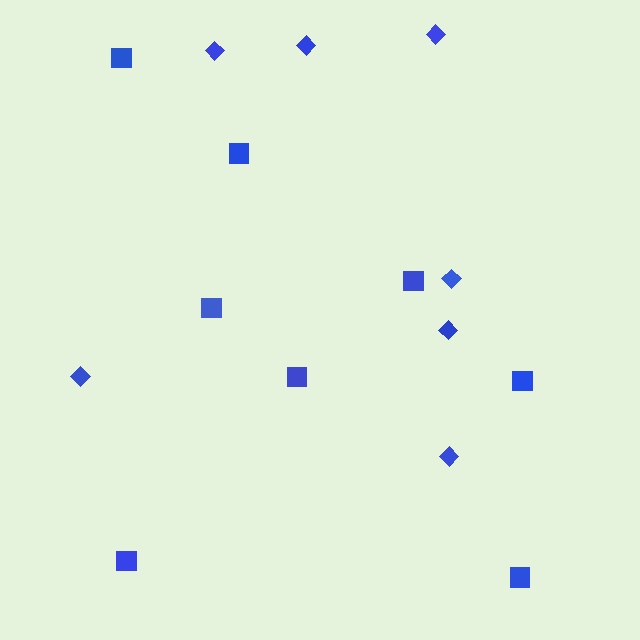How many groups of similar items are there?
There are 2 groups: one group of squares (8) and one group of diamonds (7).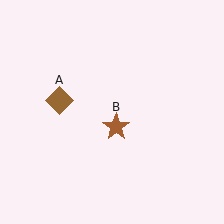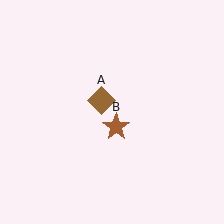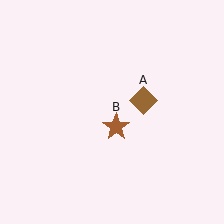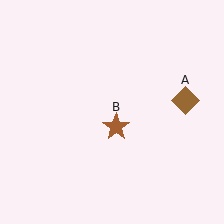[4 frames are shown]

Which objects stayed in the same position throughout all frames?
Brown star (object B) remained stationary.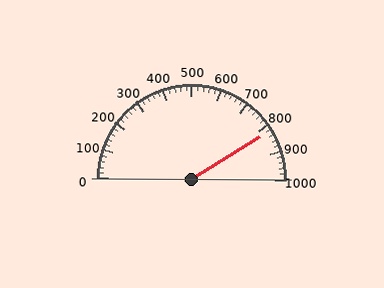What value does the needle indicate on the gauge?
The needle indicates approximately 820.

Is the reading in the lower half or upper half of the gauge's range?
The reading is in the upper half of the range (0 to 1000).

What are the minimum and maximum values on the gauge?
The gauge ranges from 0 to 1000.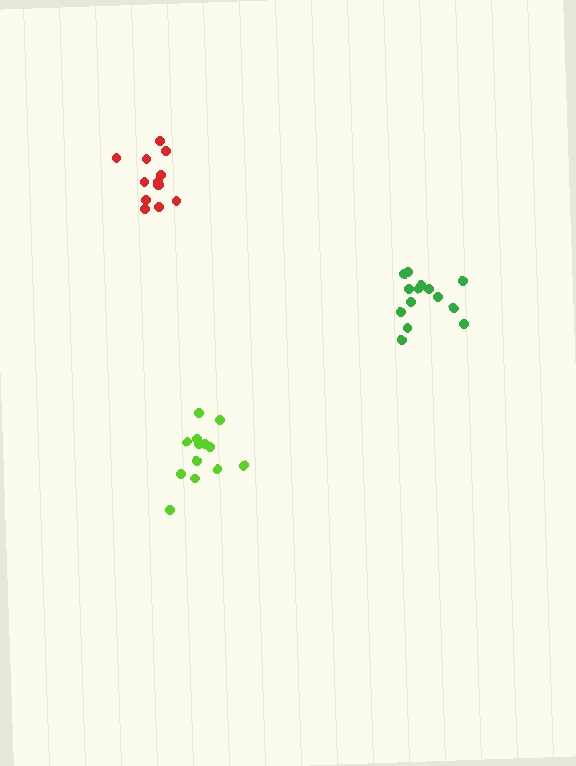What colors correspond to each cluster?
The clusters are colored: red, green, lime.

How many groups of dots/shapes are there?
There are 3 groups.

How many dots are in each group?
Group 1: 13 dots, Group 2: 14 dots, Group 3: 13 dots (40 total).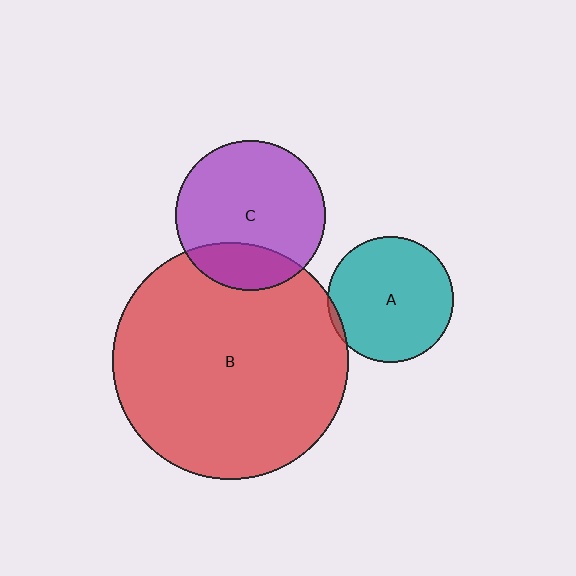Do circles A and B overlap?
Yes.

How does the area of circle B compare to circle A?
Approximately 3.5 times.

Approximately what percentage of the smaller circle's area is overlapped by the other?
Approximately 5%.